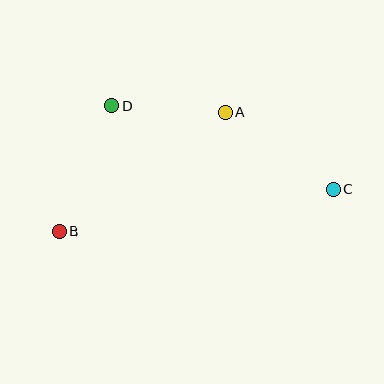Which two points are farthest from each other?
Points B and C are farthest from each other.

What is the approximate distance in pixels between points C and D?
The distance between C and D is approximately 236 pixels.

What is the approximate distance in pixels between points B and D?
The distance between B and D is approximately 137 pixels.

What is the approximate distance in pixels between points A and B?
The distance between A and B is approximately 205 pixels.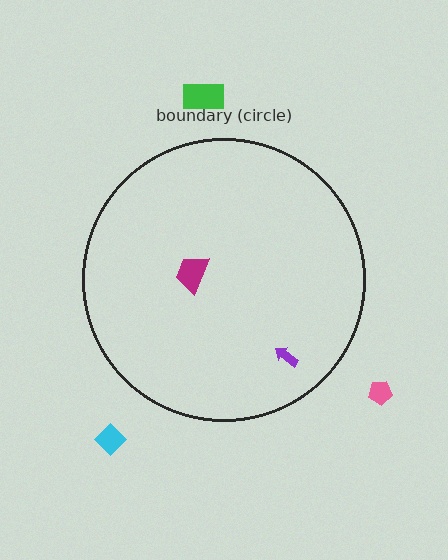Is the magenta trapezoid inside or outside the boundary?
Inside.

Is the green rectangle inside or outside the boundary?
Outside.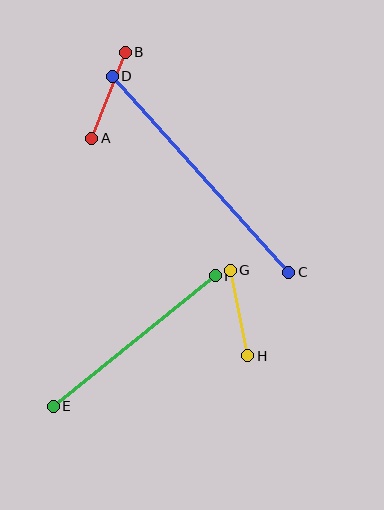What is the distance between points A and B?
The distance is approximately 92 pixels.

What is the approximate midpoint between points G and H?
The midpoint is at approximately (239, 313) pixels.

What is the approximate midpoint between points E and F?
The midpoint is at approximately (134, 341) pixels.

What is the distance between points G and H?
The distance is approximately 87 pixels.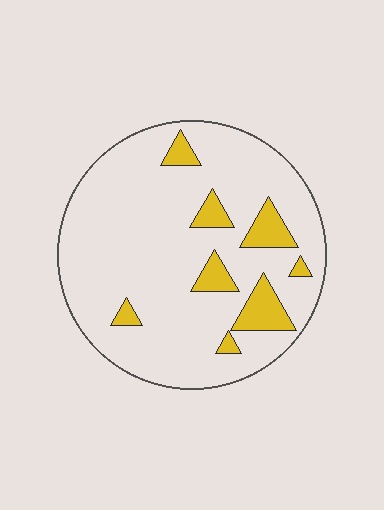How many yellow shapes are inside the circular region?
8.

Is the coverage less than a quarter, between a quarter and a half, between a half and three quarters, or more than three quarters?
Less than a quarter.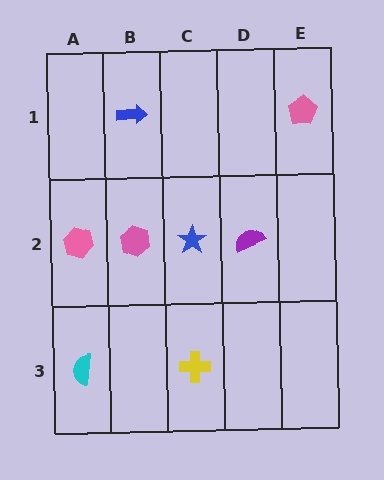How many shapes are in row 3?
2 shapes.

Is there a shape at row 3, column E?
No, that cell is empty.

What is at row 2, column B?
A pink hexagon.